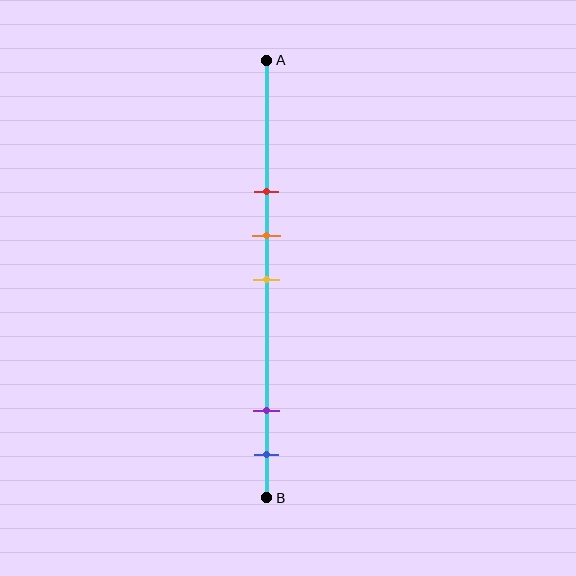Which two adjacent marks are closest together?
The orange and yellow marks are the closest adjacent pair.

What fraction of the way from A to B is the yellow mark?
The yellow mark is approximately 50% (0.5) of the way from A to B.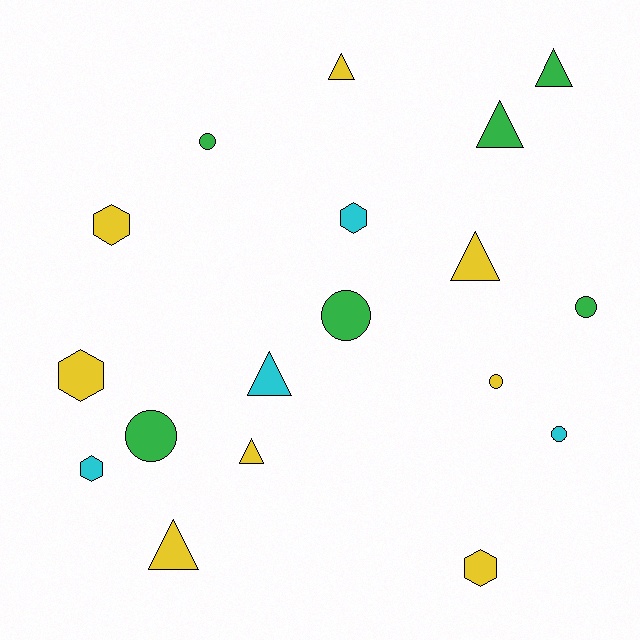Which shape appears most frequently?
Triangle, with 7 objects.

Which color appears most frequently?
Yellow, with 8 objects.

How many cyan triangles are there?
There is 1 cyan triangle.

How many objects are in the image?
There are 18 objects.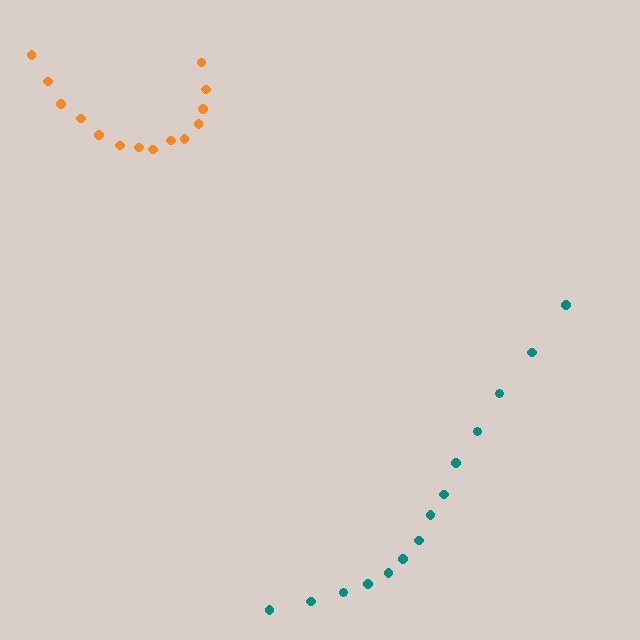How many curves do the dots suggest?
There are 2 distinct paths.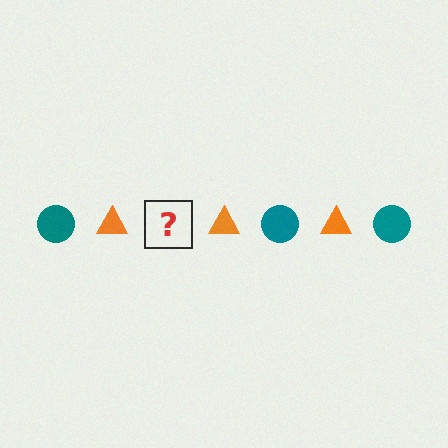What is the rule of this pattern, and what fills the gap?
The rule is that the pattern alternates between teal circle and orange triangle. The gap should be filled with a teal circle.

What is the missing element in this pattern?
The missing element is a teal circle.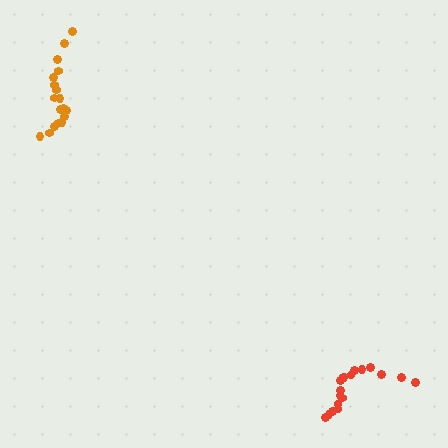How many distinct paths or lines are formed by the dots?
There are 2 distinct paths.